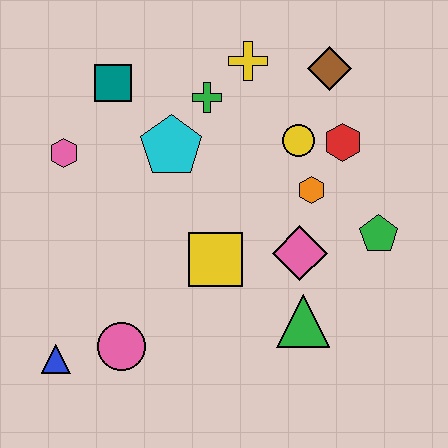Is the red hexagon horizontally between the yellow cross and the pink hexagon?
No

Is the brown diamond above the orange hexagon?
Yes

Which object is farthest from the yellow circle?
The blue triangle is farthest from the yellow circle.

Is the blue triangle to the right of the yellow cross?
No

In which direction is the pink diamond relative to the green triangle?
The pink diamond is above the green triangle.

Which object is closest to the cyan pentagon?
The green cross is closest to the cyan pentagon.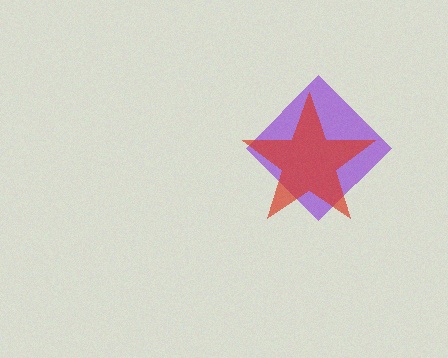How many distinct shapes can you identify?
There are 2 distinct shapes: a purple diamond, a red star.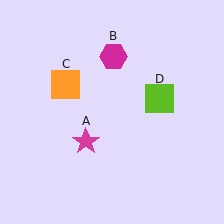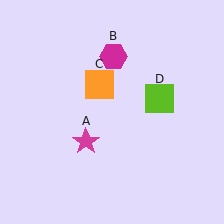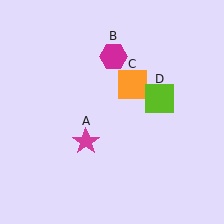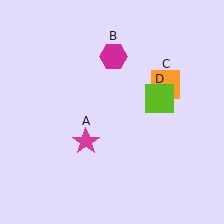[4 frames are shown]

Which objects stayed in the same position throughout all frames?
Magenta star (object A) and magenta hexagon (object B) and lime square (object D) remained stationary.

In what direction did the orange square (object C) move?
The orange square (object C) moved right.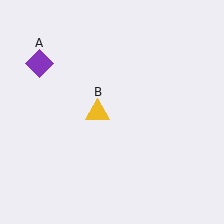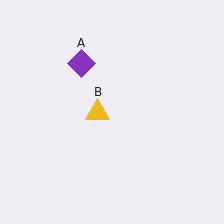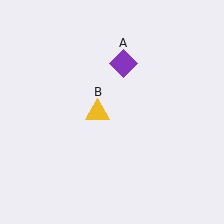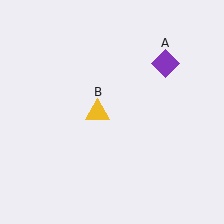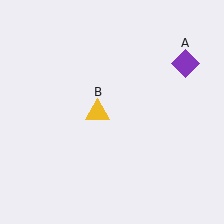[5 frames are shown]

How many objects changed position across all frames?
1 object changed position: purple diamond (object A).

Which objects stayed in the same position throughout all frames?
Yellow triangle (object B) remained stationary.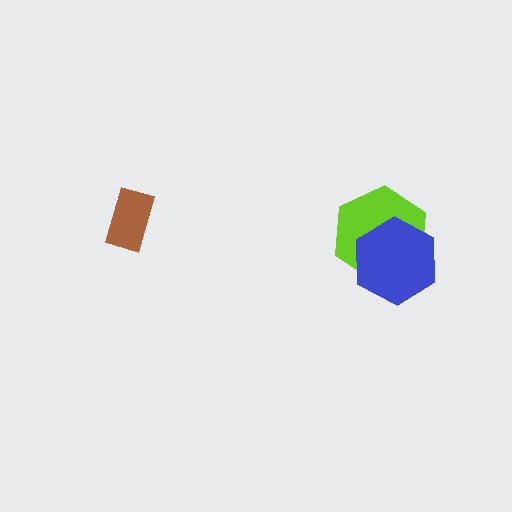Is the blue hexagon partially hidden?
No, no other shape covers it.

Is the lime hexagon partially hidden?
Yes, it is partially covered by another shape.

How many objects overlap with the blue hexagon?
1 object overlaps with the blue hexagon.